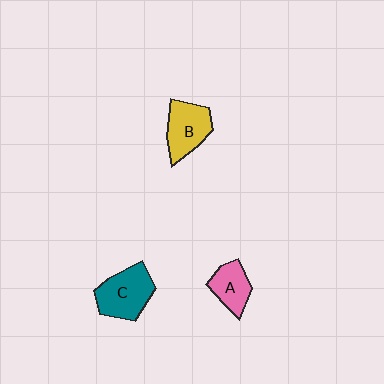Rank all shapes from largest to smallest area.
From largest to smallest: C (teal), B (yellow), A (pink).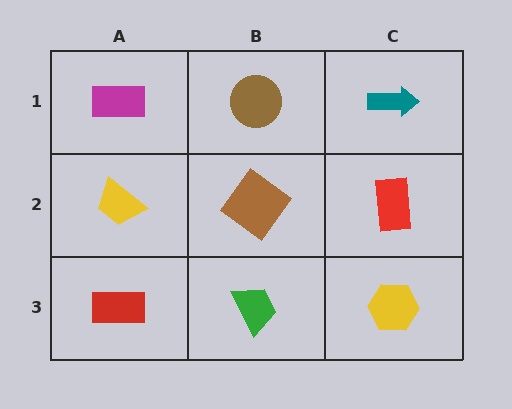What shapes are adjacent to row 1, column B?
A brown diamond (row 2, column B), a magenta rectangle (row 1, column A), a teal arrow (row 1, column C).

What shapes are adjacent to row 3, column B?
A brown diamond (row 2, column B), a red rectangle (row 3, column A), a yellow hexagon (row 3, column C).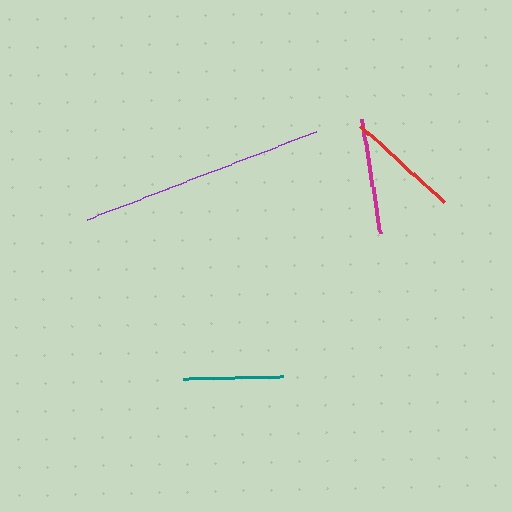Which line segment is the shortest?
The teal line is the shortest at approximately 100 pixels.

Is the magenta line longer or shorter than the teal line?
The magenta line is longer than the teal line.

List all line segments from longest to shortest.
From longest to shortest: purple, magenta, red, teal.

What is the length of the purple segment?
The purple segment is approximately 246 pixels long.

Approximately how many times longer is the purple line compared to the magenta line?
The purple line is approximately 2.1 times the length of the magenta line.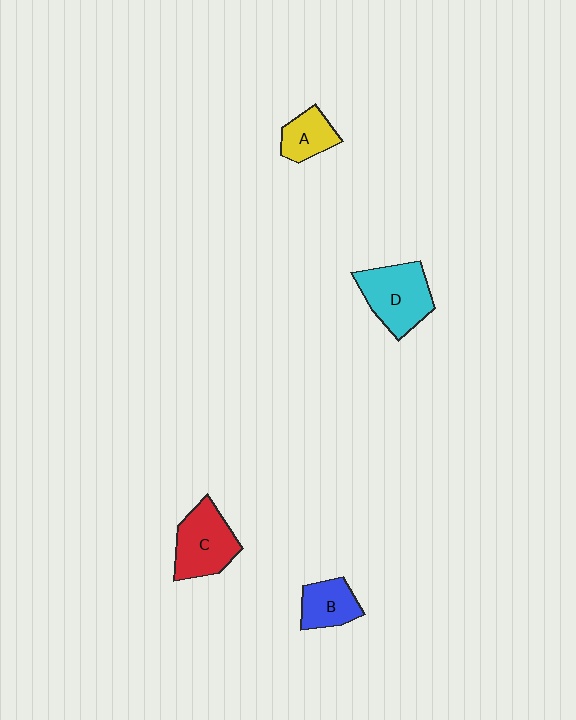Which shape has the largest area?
Shape D (cyan).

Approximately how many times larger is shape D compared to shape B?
Approximately 1.6 times.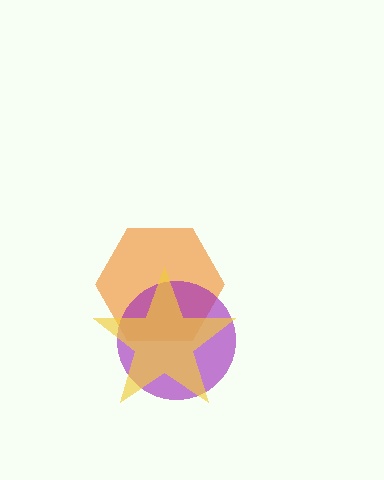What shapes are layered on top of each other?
The layered shapes are: an orange hexagon, a purple circle, a yellow star.